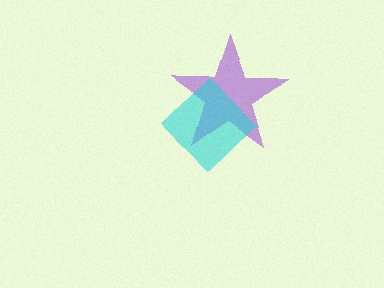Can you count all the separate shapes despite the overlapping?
Yes, there are 2 separate shapes.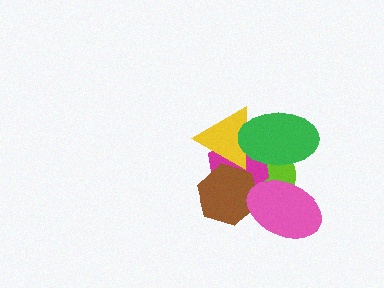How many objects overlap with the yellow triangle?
4 objects overlap with the yellow triangle.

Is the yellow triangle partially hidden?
Yes, it is partially covered by another shape.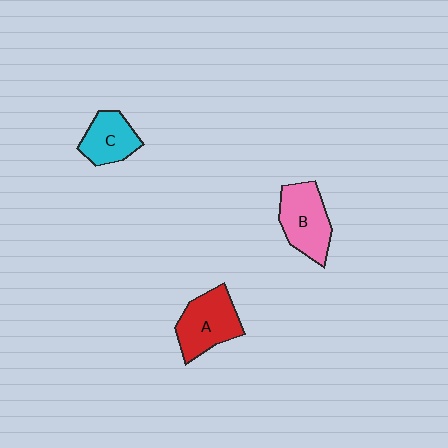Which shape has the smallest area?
Shape C (cyan).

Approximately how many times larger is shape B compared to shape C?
Approximately 1.3 times.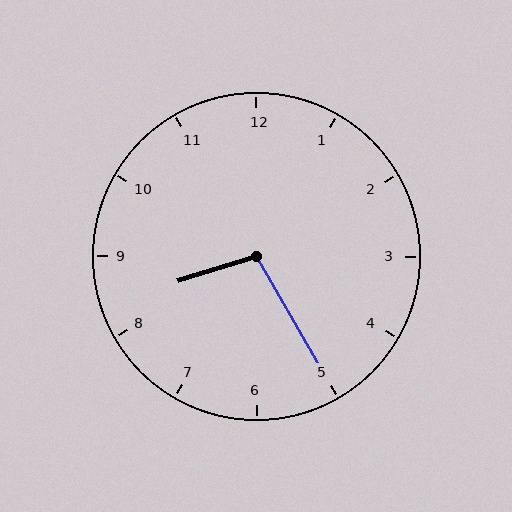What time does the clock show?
8:25.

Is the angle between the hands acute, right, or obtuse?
It is obtuse.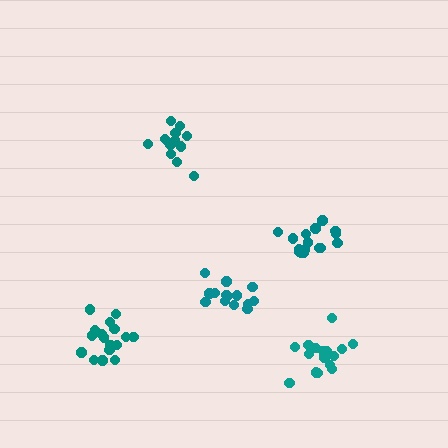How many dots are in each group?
Group 1: 14 dots, Group 2: 17 dots, Group 3: 14 dots, Group 4: 16 dots, Group 5: 20 dots (81 total).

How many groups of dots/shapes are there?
There are 5 groups.